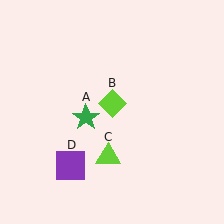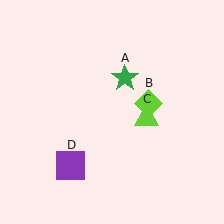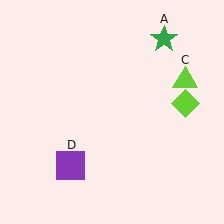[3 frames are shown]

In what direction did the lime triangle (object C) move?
The lime triangle (object C) moved up and to the right.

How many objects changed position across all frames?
3 objects changed position: green star (object A), lime diamond (object B), lime triangle (object C).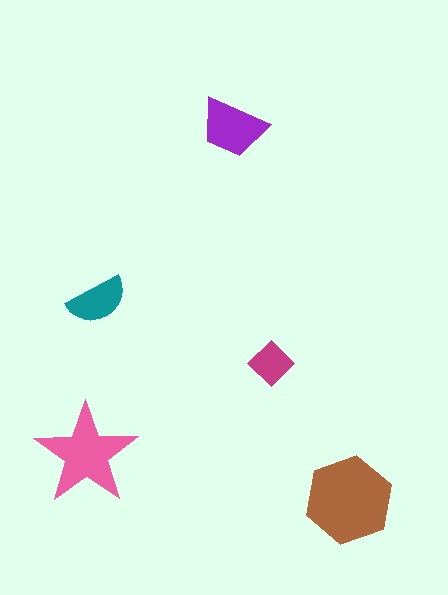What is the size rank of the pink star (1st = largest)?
2nd.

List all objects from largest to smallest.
The brown hexagon, the pink star, the purple trapezoid, the teal semicircle, the magenta diamond.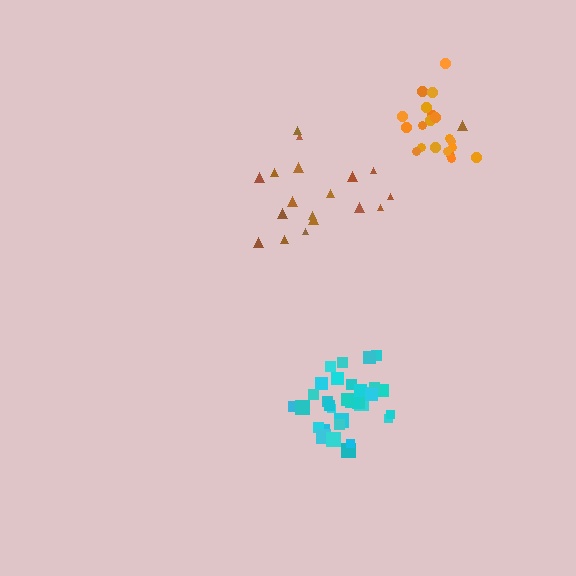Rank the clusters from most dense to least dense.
cyan, orange, brown.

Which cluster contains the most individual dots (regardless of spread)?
Cyan (34).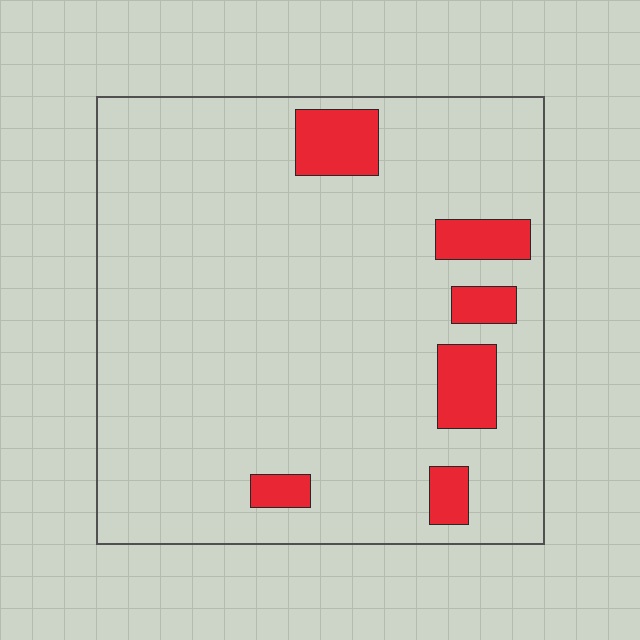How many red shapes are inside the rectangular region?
6.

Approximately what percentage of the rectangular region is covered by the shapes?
Approximately 10%.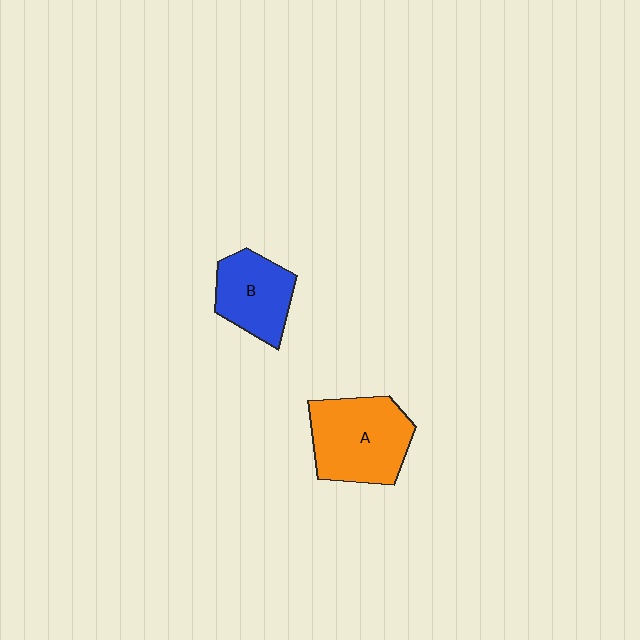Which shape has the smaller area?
Shape B (blue).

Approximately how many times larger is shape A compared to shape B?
Approximately 1.4 times.